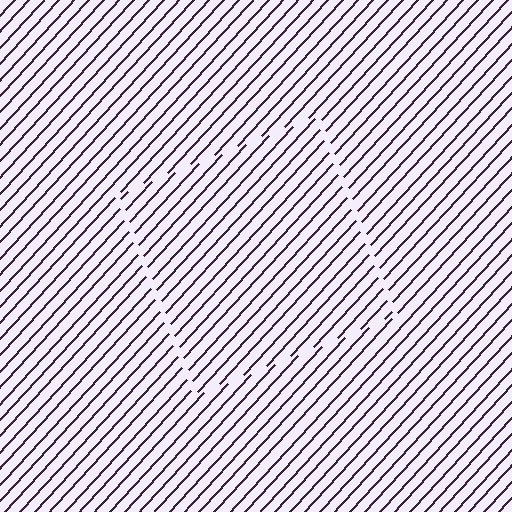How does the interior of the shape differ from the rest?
The interior of the shape contains the same grating, shifted by half a period — the contour is defined by the phase discontinuity where line-ends from the inner and outer gratings abut.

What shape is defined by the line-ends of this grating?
An illusory square. The interior of the shape contains the same grating, shifted by half a period — the contour is defined by the phase discontinuity where line-ends from the inner and outer gratings abut.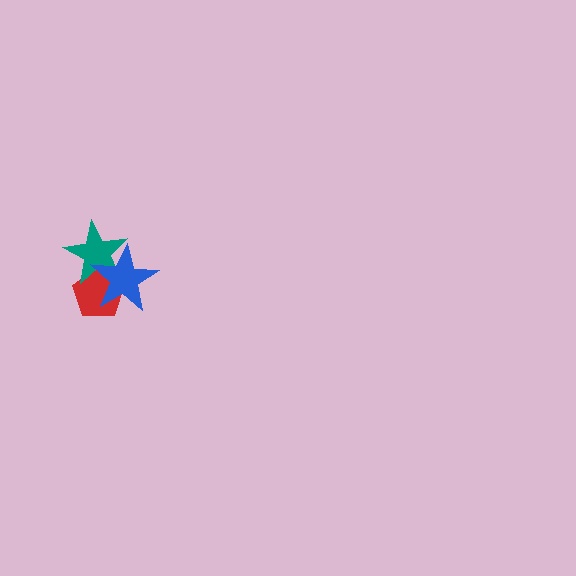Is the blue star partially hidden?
No, no other shape covers it.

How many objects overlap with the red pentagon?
2 objects overlap with the red pentagon.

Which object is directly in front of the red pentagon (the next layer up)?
The teal star is directly in front of the red pentagon.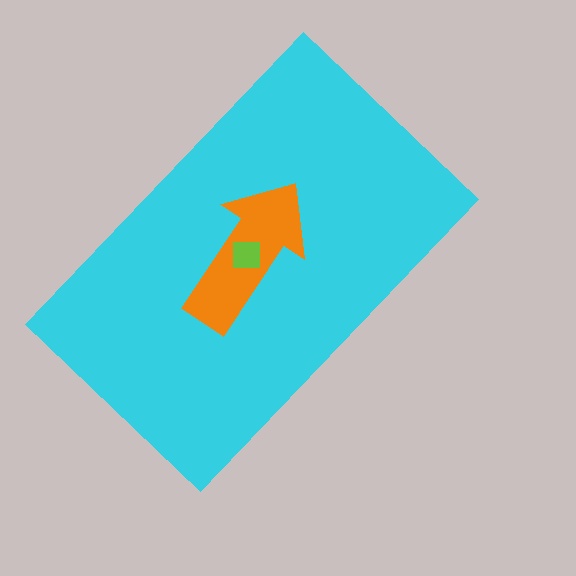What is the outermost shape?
The cyan rectangle.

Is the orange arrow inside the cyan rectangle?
Yes.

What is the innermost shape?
The lime square.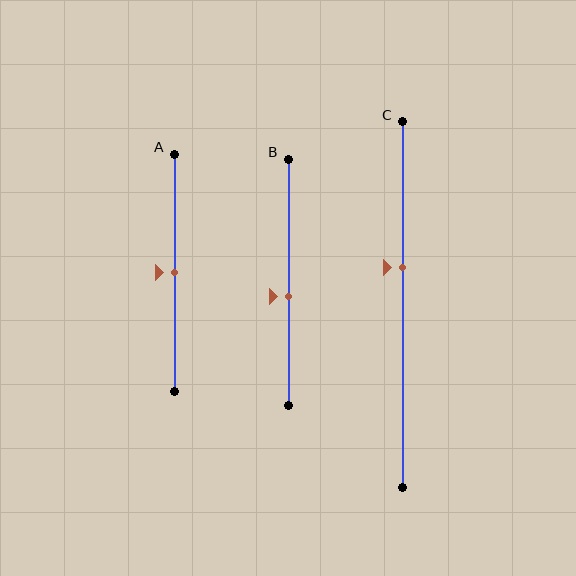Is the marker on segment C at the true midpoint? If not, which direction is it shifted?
No, the marker on segment C is shifted upward by about 10% of the segment length.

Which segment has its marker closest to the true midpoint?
Segment A has its marker closest to the true midpoint.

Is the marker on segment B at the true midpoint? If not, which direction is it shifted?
No, the marker on segment B is shifted downward by about 6% of the segment length.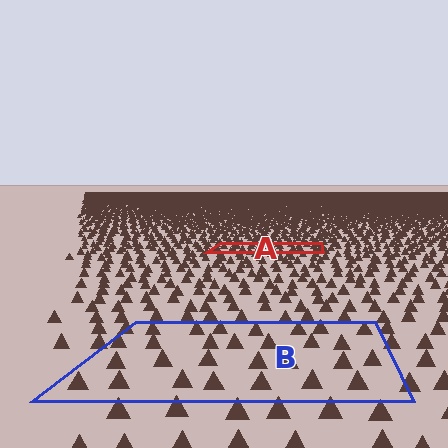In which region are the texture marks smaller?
The texture marks are smaller in region A, because it is farther away.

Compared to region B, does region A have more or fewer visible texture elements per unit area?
Region A has more texture elements per unit area — they are packed more densely because it is farther away.